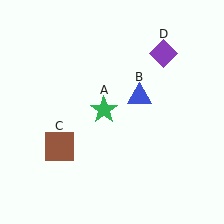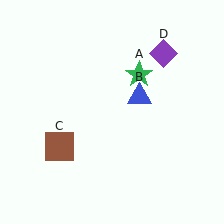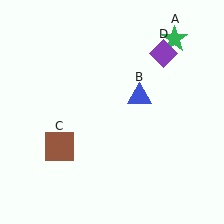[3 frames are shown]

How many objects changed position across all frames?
1 object changed position: green star (object A).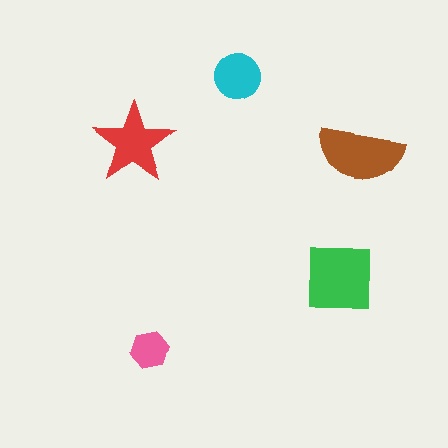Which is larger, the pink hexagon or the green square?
The green square.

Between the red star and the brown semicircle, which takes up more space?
The brown semicircle.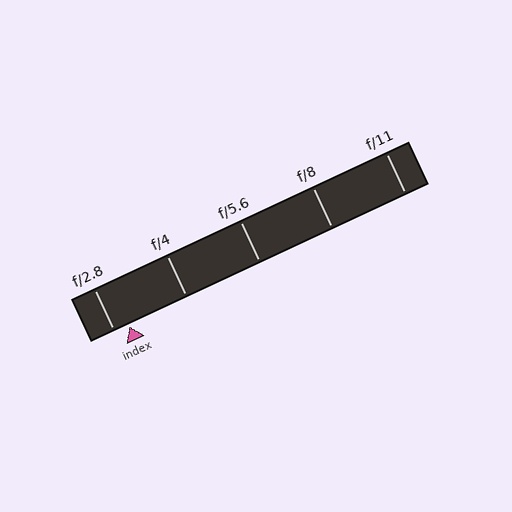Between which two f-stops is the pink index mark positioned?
The index mark is between f/2.8 and f/4.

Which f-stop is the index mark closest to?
The index mark is closest to f/2.8.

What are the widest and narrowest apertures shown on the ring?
The widest aperture shown is f/2.8 and the narrowest is f/11.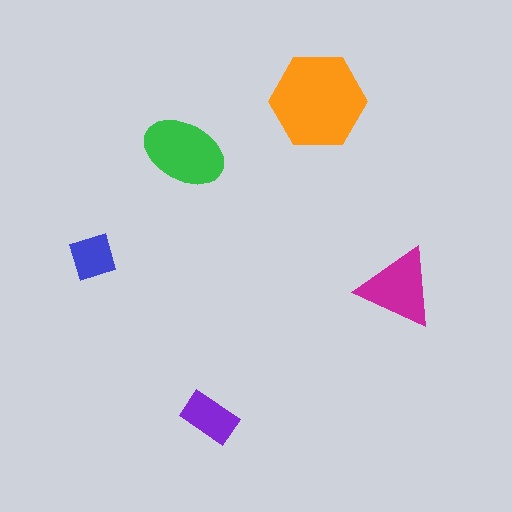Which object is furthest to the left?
The blue diamond is leftmost.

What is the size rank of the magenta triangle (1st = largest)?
3rd.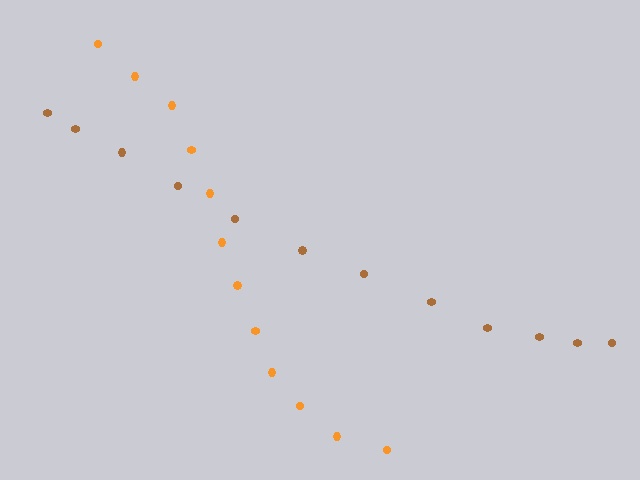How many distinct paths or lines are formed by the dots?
There are 2 distinct paths.